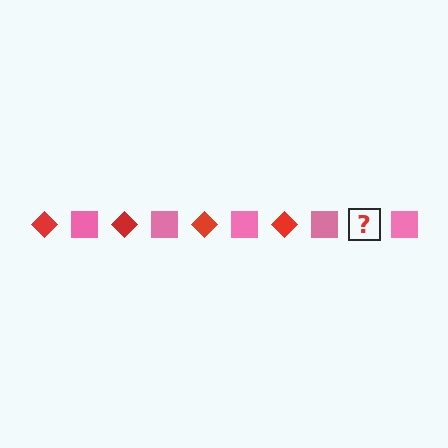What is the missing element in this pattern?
The missing element is a red diamond.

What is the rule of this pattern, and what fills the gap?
The rule is that the pattern alternates between red diamond and pink square. The gap should be filled with a red diamond.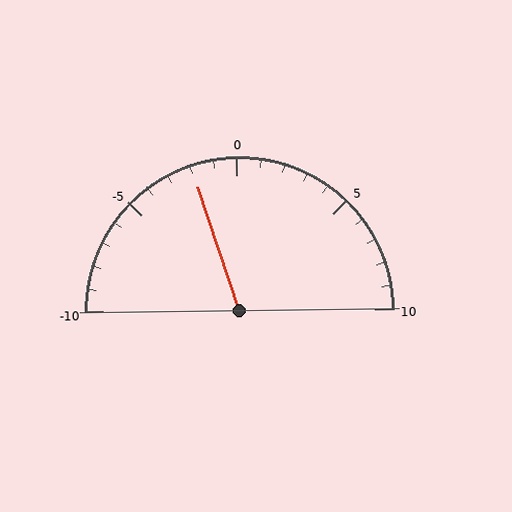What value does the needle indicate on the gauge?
The needle indicates approximately -2.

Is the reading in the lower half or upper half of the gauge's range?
The reading is in the lower half of the range (-10 to 10).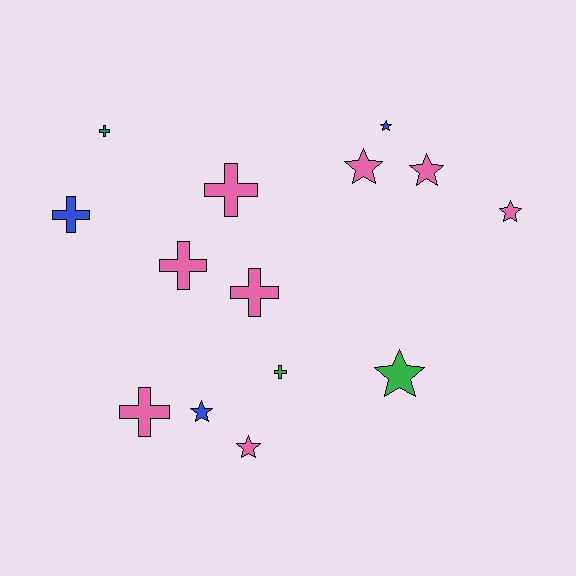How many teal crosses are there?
There is 1 teal cross.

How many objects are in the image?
There are 14 objects.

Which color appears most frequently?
Pink, with 8 objects.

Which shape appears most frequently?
Star, with 7 objects.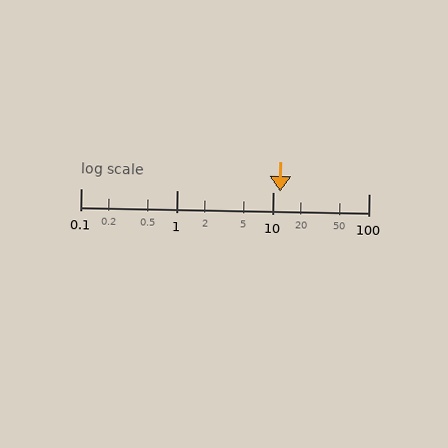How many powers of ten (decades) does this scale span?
The scale spans 3 decades, from 0.1 to 100.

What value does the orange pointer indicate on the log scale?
The pointer indicates approximately 12.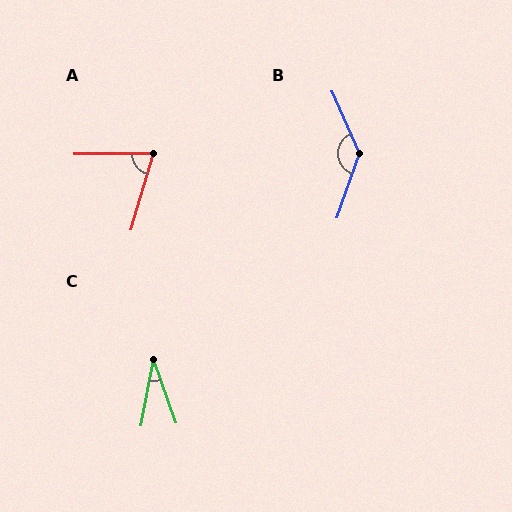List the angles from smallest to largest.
C (30°), A (73°), B (137°).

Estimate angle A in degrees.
Approximately 73 degrees.